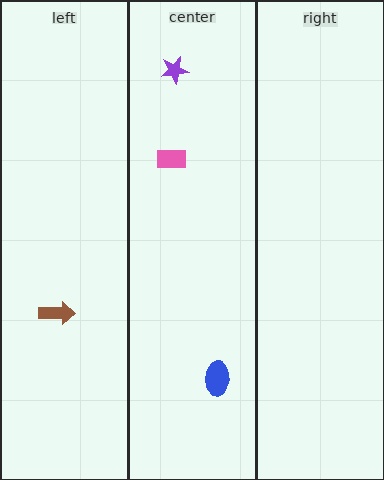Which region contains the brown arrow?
The left region.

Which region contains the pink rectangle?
The center region.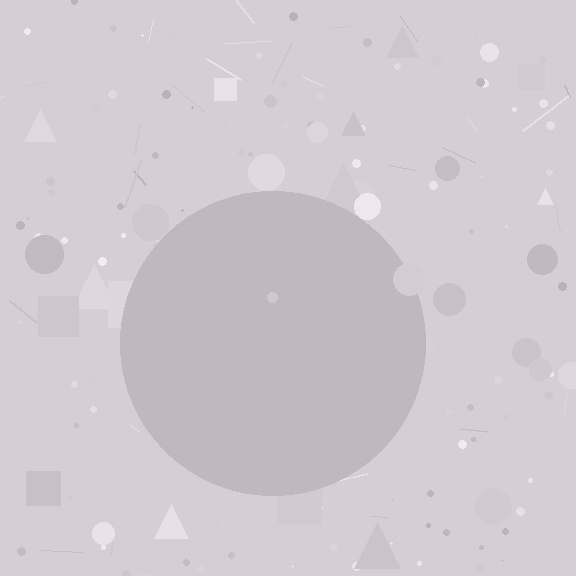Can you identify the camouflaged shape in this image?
The camouflaged shape is a circle.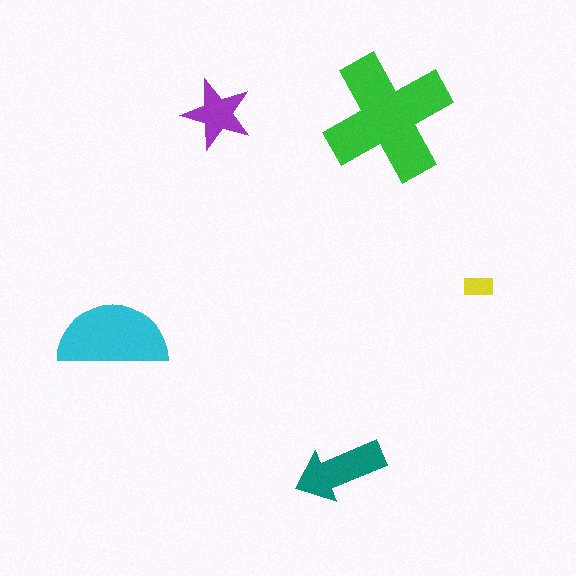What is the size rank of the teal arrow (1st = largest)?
3rd.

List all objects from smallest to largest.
The yellow rectangle, the purple star, the teal arrow, the cyan semicircle, the green cross.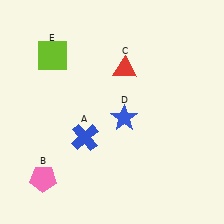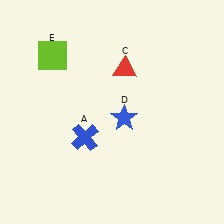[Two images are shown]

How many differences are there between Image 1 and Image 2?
There is 1 difference between the two images.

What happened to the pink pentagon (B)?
The pink pentagon (B) was removed in Image 2. It was in the bottom-left area of Image 1.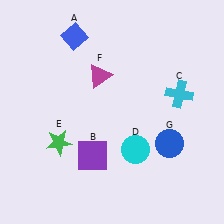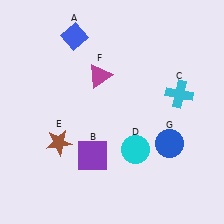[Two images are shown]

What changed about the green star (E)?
In Image 1, E is green. In Image 2, it changed to brown.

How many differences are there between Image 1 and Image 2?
There is 1 difference between the two images.